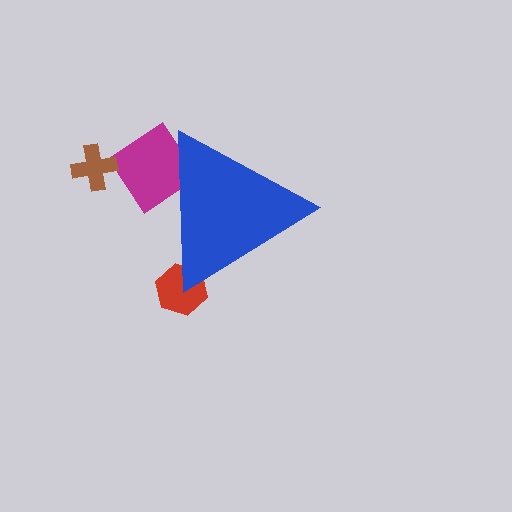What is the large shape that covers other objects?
A blue triangle.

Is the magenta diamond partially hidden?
Yes, the magenta diamond is partially hidden behind the blue triangle.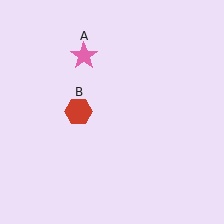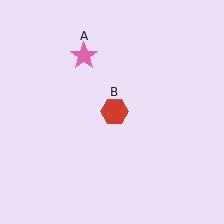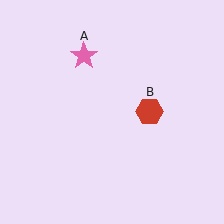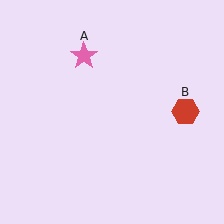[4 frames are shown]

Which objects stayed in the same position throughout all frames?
Pink star (object A) remained stationary.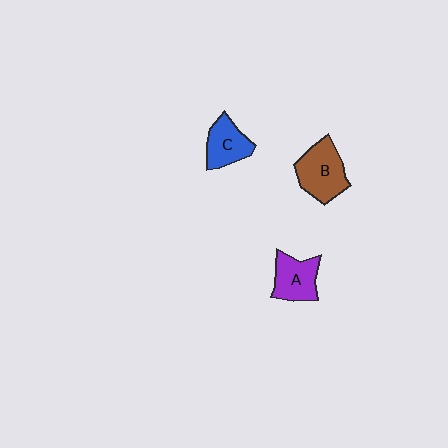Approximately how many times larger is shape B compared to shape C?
Approximately 1.4 times.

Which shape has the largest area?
Shape B (brown).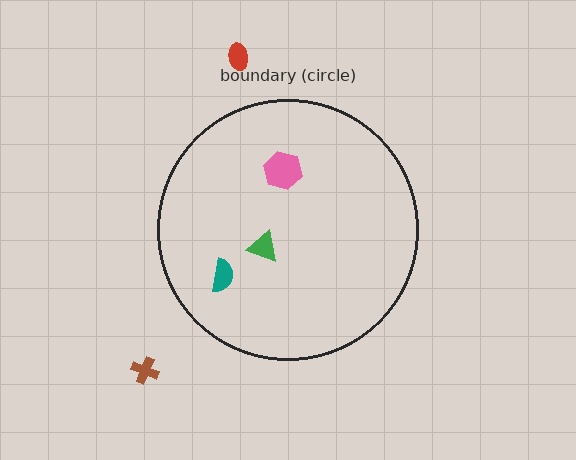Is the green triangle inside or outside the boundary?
Inside.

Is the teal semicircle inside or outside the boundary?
Inside.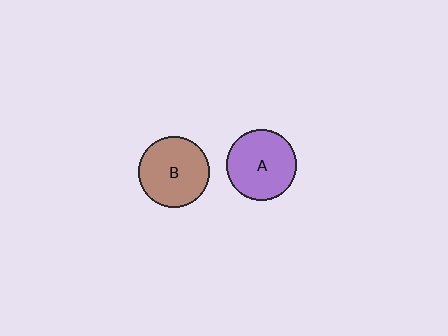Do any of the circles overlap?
No, none of the circles overlap.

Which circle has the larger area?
Circle B (brown).